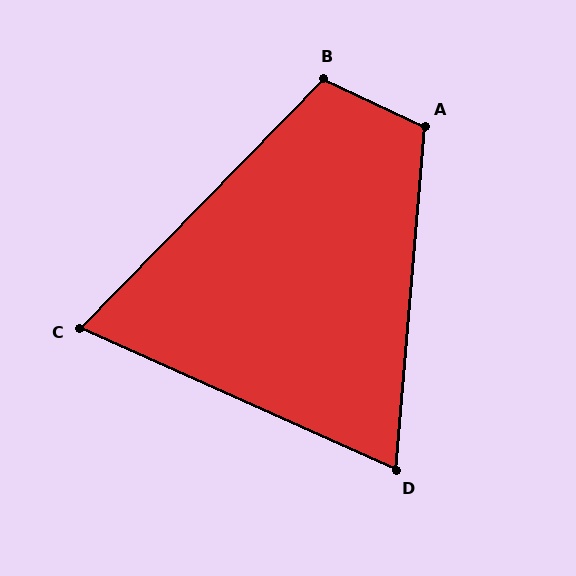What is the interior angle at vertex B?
Approximately 109 degrees (obtuse).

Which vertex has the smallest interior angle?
C, at approximately 70 degrees.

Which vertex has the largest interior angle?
A, at approximately 110 degrees.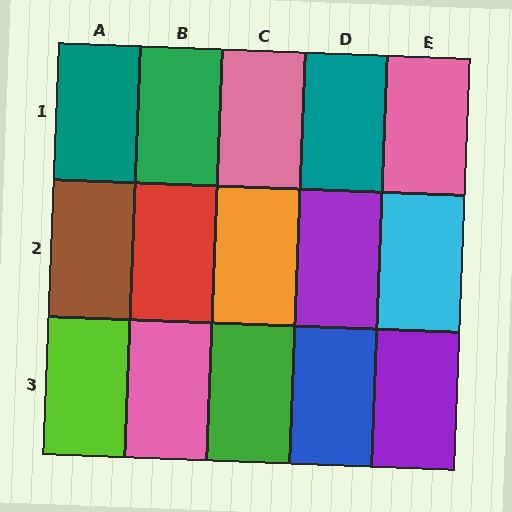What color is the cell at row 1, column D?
Teal.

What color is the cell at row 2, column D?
Purple.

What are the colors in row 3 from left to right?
Lime, pink, green, blue, purple.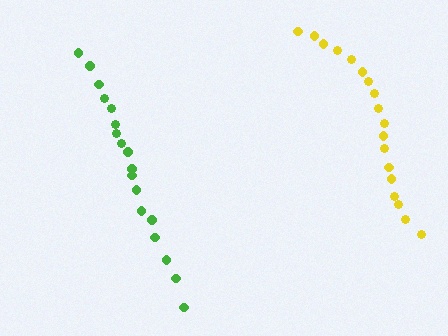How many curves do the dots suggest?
There are 2 distinct paths.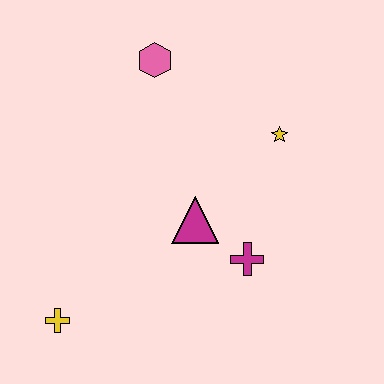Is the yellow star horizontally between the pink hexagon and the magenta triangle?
No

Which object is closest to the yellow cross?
The magenta triangle is closest to the yellow cross.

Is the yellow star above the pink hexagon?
No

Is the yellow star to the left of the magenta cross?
No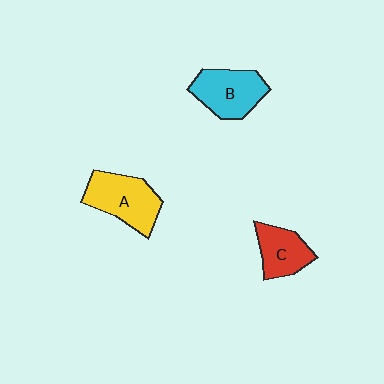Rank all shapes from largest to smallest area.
From largest to smallest: A (yellow), B (cyan), C (red).